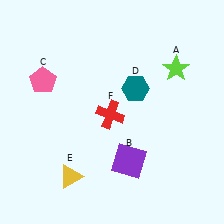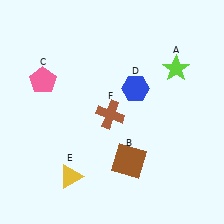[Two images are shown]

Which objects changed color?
B changed from purple to brown. D changed from teal to blue. F changed from red to brown.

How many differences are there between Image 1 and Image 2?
There are 3 differences between the two images.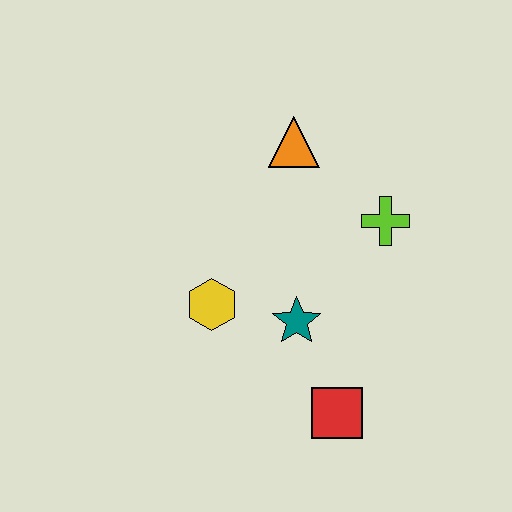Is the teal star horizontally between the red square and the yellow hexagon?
Yes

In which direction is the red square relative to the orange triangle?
The red square is below the orange triangle.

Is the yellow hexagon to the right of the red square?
No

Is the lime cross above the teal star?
Yes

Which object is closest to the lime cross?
The orange triangle is closest to the lime cross.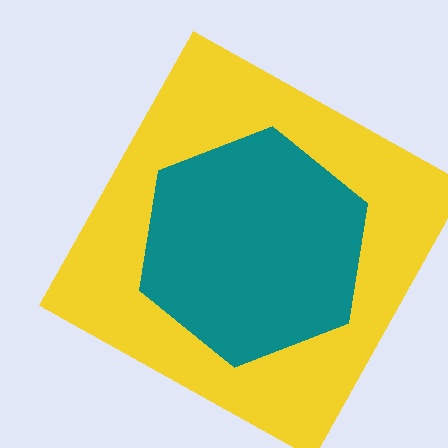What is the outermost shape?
The yellow square.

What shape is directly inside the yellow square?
The teal hexagon.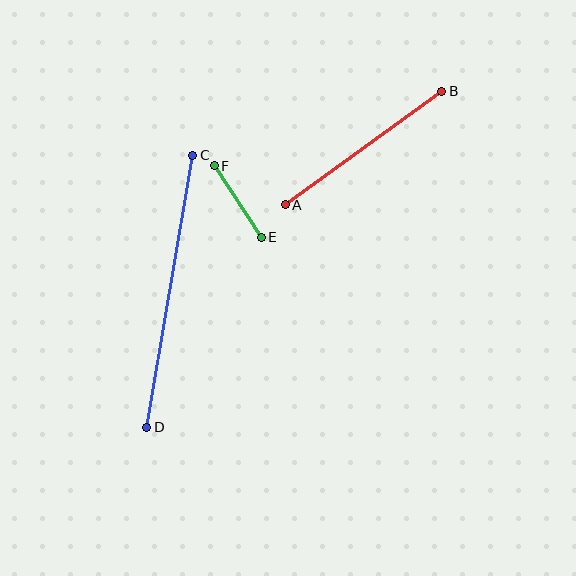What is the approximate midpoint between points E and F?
The midpoint is at approximately (238, 202) pixels.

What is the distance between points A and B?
The distance is approximately 193 pixels.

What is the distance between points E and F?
The distance is approximately 86 pixels.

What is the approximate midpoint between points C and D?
The midpoint is at approximately (170, 291) pixels.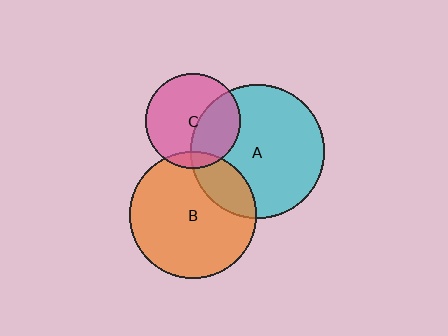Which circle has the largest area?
Circle A (cyan).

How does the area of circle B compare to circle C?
Approximately 1.8 times.